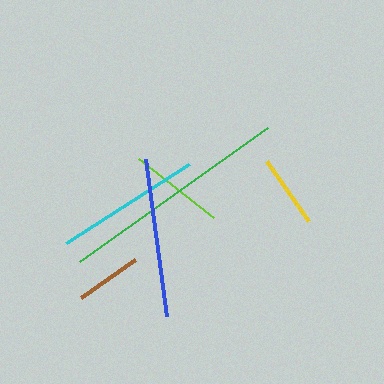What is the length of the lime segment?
The lime segment is approximately 95 pixels long.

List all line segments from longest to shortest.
From longest to shortest: green, blue, cyan, lime, yellow, brown.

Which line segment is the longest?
The green line is the longest at approximately 230 pixels.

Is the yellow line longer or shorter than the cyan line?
The cyan line is longer than the yellow line.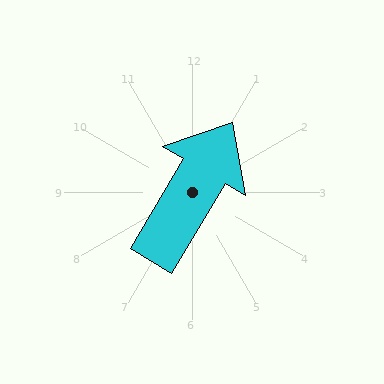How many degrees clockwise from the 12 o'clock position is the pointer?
Approximately 31 degrees.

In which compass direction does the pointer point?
Northeast.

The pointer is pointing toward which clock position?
Roughly 1 o'clock.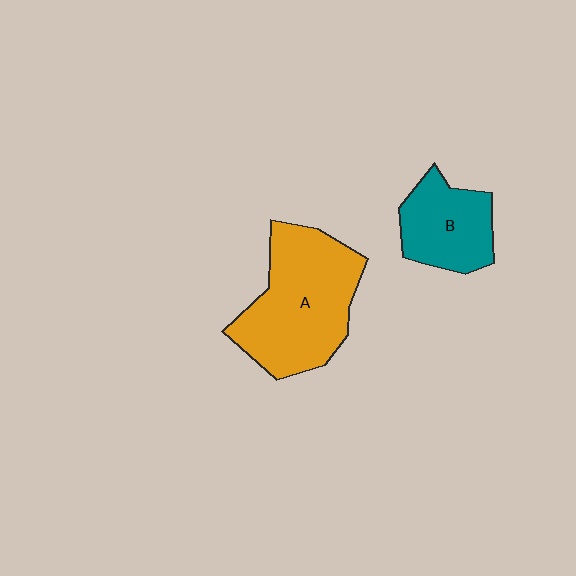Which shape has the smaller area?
Shape B (teal).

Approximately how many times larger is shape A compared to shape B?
Approximately 1.8 times.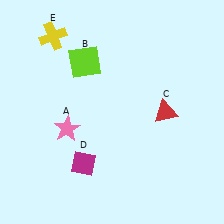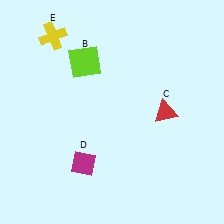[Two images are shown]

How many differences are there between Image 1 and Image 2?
There is 1 difference between the two images.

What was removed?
The pink star (A) was removed in Image 2.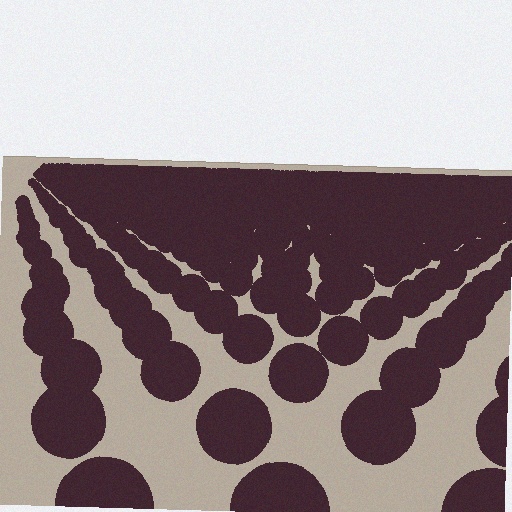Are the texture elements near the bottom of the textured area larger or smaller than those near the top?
Larger. Near the bottom, elements are closer to the viewer and appear at a bigger on-screen size.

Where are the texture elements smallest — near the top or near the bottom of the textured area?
Near the top.